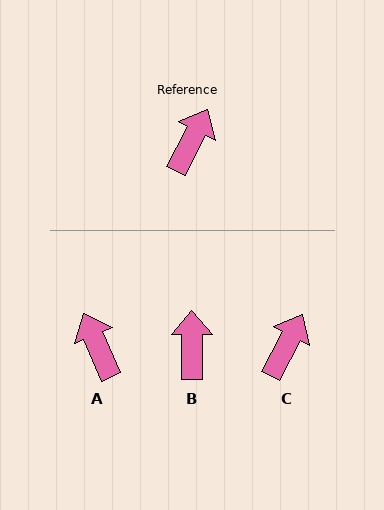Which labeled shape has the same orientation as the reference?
C.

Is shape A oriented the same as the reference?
No, it is off by about 50 degrees.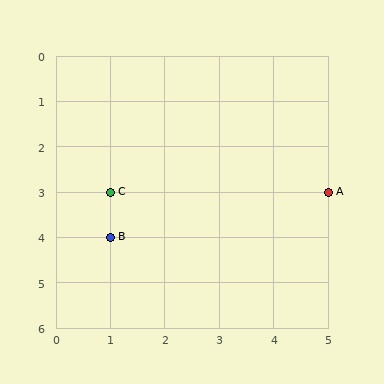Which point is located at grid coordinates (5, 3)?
Point A is at (5, 3).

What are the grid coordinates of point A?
Point A is at grid coordinates (5, 3).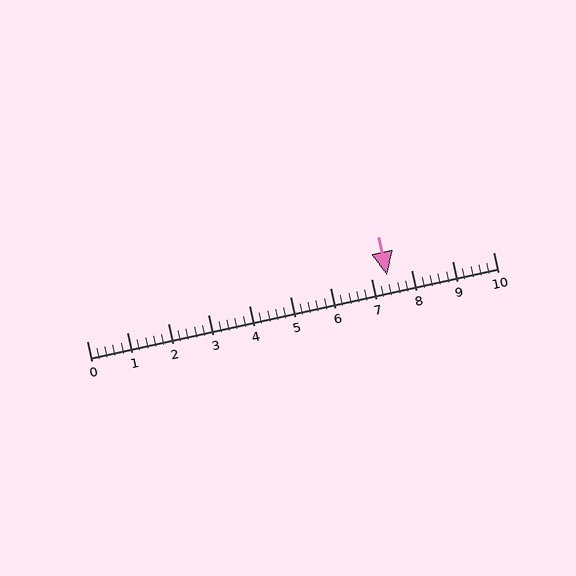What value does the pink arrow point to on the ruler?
The pink arrow points to approximately 7.4.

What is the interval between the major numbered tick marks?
The major tick marks are spaced 1 units apart.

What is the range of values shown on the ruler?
The ruler shows values from 0 to 10.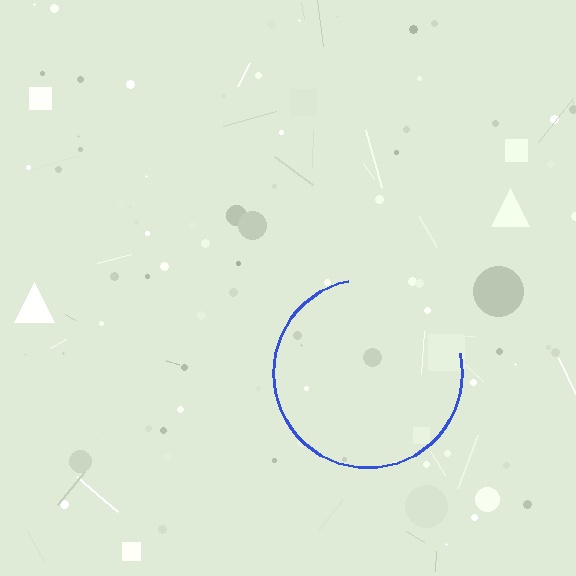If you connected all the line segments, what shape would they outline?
They would outline a circle.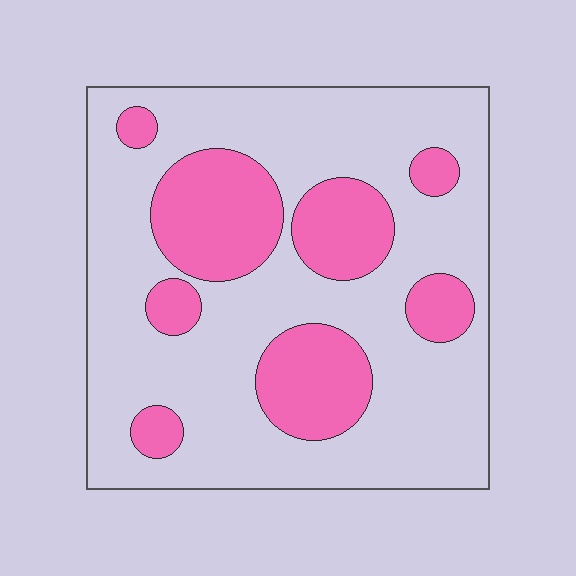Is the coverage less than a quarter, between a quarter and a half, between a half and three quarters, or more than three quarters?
Between a quarter and a half.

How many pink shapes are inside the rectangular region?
8.